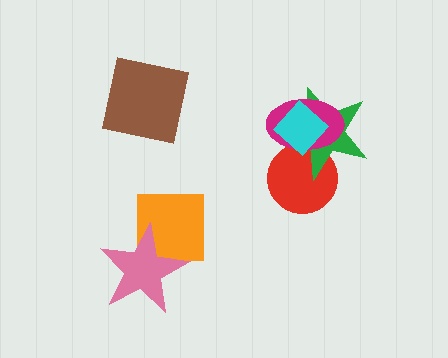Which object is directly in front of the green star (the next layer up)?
The magenta ellipse is directly in front of the green star.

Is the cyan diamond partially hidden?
No, no other shape covers it.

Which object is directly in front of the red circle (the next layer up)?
The green star is directly in front of the red circle.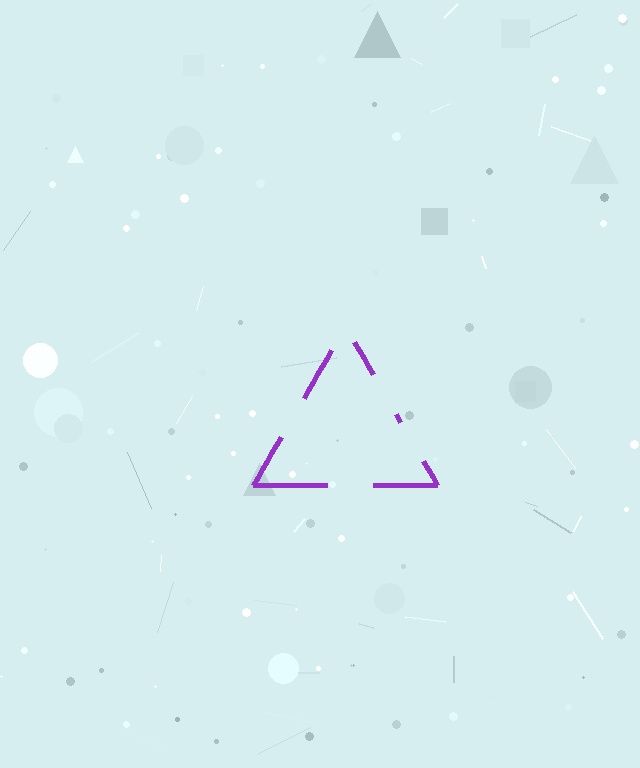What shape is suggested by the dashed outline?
The dashed outline suggests a triangle.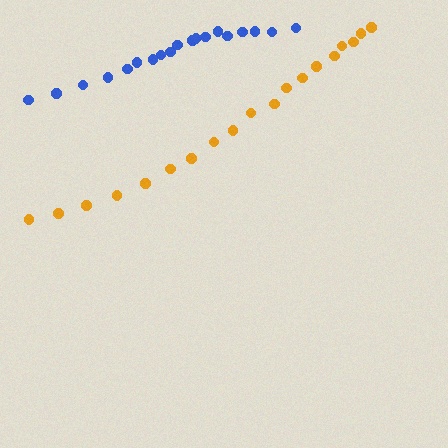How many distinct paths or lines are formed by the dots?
There are 2 distinct paths.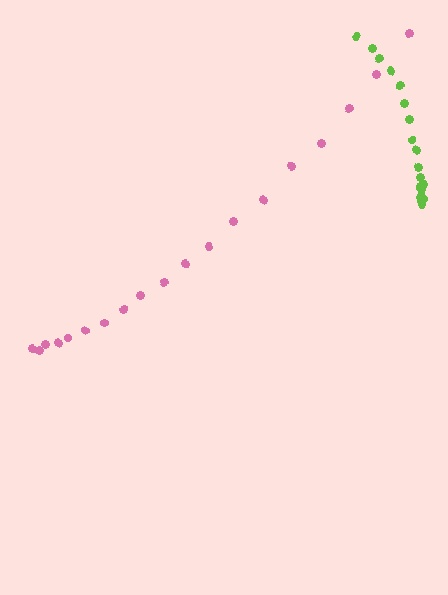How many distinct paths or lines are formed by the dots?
There are 2 distinct paths.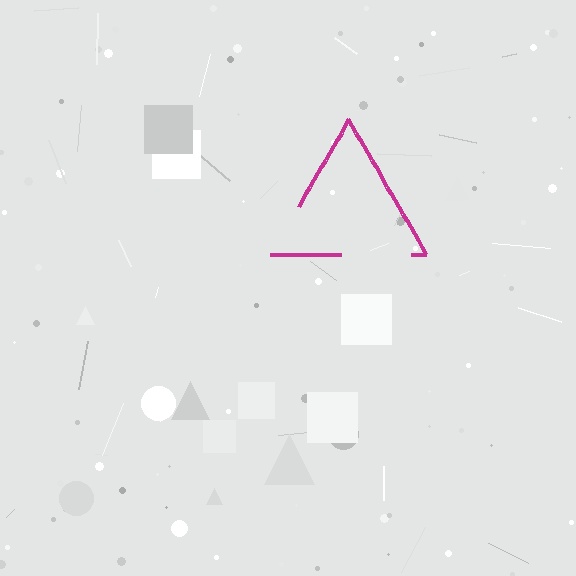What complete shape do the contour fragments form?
The contour fragments form a triangle.